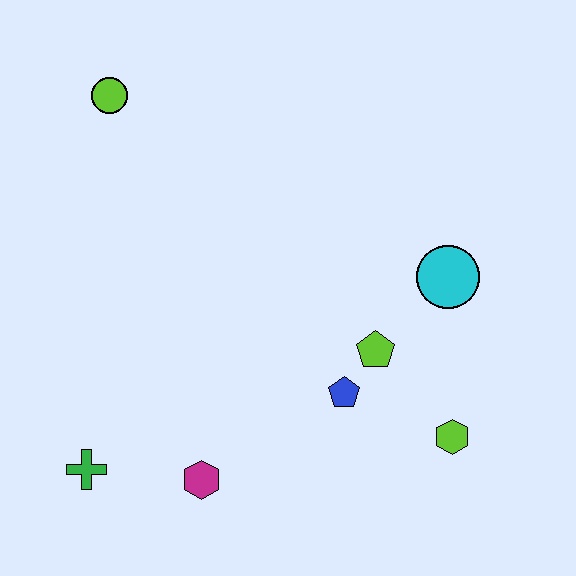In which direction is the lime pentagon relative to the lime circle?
The lime pentagon is to the right of the lime circle.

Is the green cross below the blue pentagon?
Yes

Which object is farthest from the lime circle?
The lime hexagon is farthest from the lime circle.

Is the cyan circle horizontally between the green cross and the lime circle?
No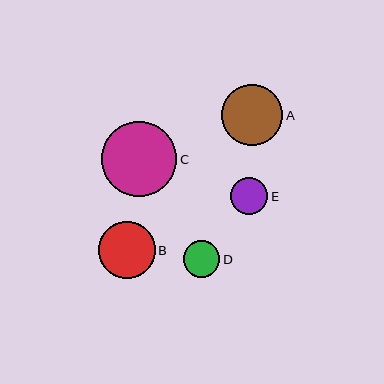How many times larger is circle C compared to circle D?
Circle C is approximately 2.1 times the size of circle D.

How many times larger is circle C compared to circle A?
Circle C is approximately 1.2 times the size of circle A.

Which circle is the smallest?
Circle D is the smallest with a size of approximately 36 pixels.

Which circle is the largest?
Circle C is the largest with a size of approximately 75 pixels.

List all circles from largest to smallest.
From largest to smallest: C, A, B, E, D.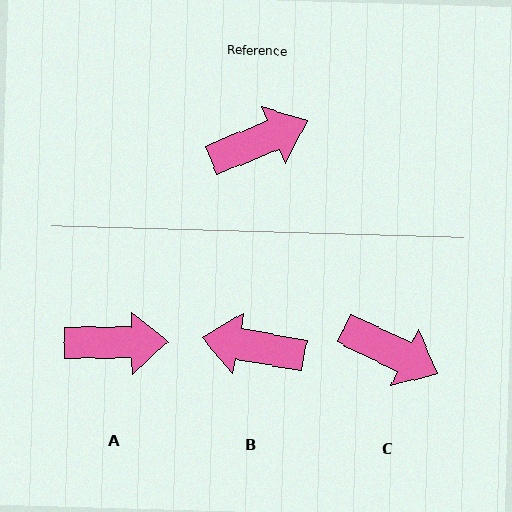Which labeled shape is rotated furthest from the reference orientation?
B, about 147 degrees away.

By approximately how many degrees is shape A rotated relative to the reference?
Approximately 22 degrees clockwise.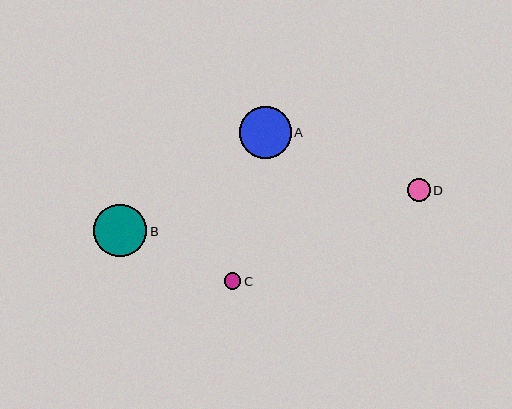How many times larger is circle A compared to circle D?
Circle A is approximately 2.3 times the size of circle D.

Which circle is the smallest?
Circle C is the smallest with a size of approximately 16 pixels.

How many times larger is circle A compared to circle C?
Circle A is approximately 3.2 times the size of circle C.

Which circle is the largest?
Circle B is the largest with a size of approximately 53 pixels.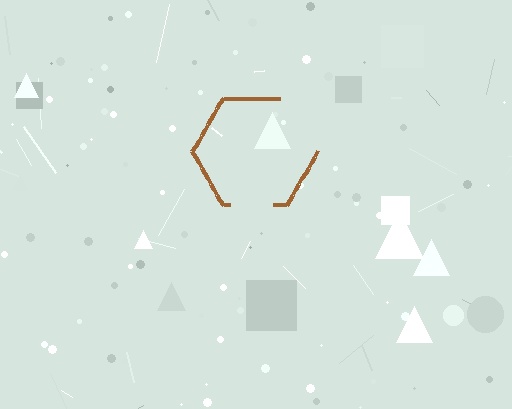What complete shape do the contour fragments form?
The contour fragments form a hexagon.